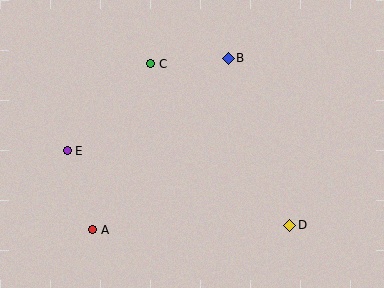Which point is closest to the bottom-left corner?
Point A is closest to the bottom-left corner.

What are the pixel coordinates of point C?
Point C is at (151, 64).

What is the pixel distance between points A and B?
The distance between A and B is 218 pixels.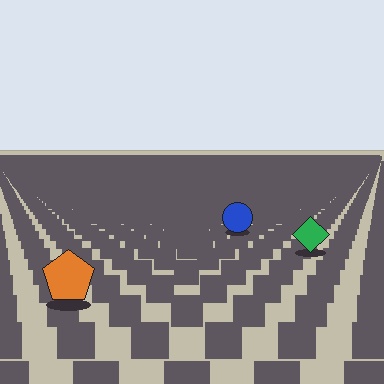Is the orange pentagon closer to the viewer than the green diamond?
Yes. The orange pentagon is closer — you can tell from the texture gradient: the ground texture is coarser near it.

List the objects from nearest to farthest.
From nearest to farthest: the orange pentagon, the green diamond, the blue circle.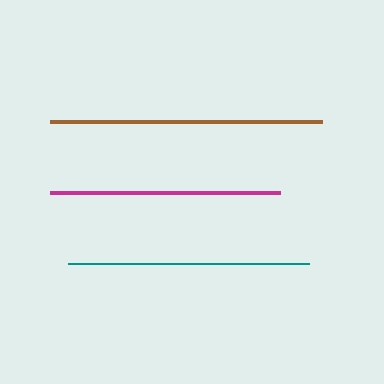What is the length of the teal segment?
The teal segment is approximately 242 pixels long.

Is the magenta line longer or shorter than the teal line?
The teal line is longer than the magenta line.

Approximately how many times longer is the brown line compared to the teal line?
The brown line is approximately 1.1 times the length of the teal line.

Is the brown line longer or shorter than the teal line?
The brown line is longer than the teal line.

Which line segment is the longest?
The brown line is the longest at approximately 271 pixels.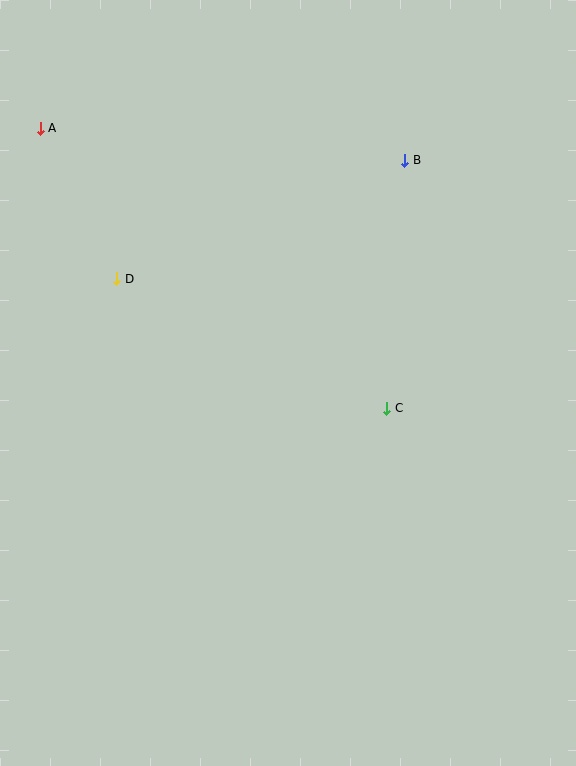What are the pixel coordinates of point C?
Point C is at (387, 408).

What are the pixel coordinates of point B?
Point B is at (405, 160).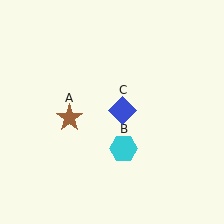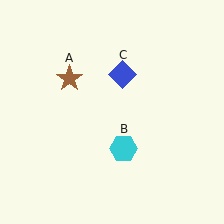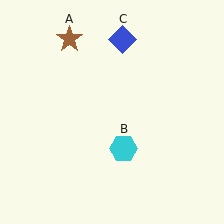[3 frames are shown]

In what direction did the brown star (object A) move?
The brown star (object A) moved up.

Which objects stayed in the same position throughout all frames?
Cyan hexagon (object B) remained stationary.